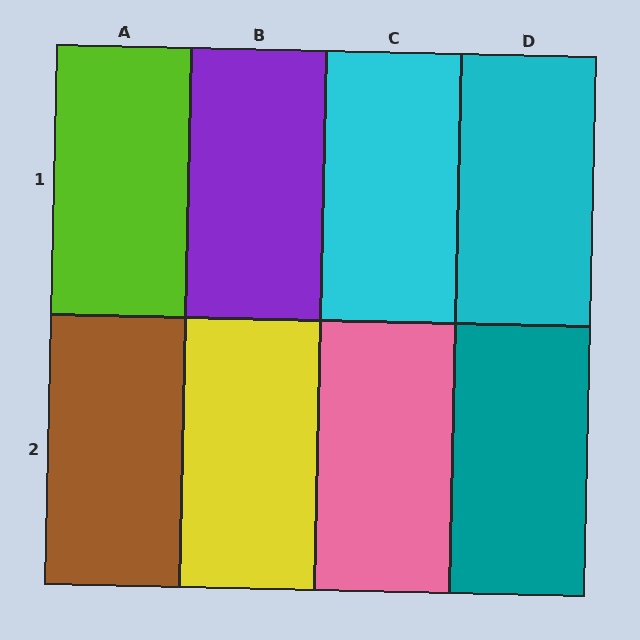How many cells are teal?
1 cell is teal.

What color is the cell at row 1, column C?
Cyan.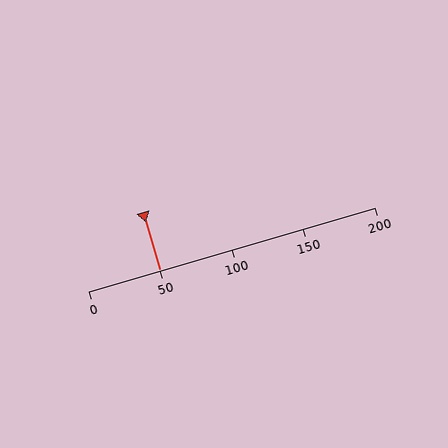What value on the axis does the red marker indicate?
The marker indicates approximately 50.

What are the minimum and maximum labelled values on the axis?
The axis runs from 0 to 200.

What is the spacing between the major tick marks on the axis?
The major ticks are spaced 50 apart.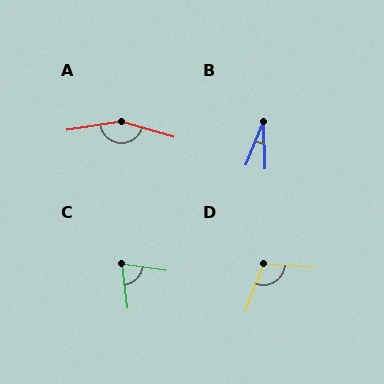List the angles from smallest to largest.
B (24°), C (74°), D (107°), A (154°).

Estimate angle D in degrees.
Approximately 107 degrees.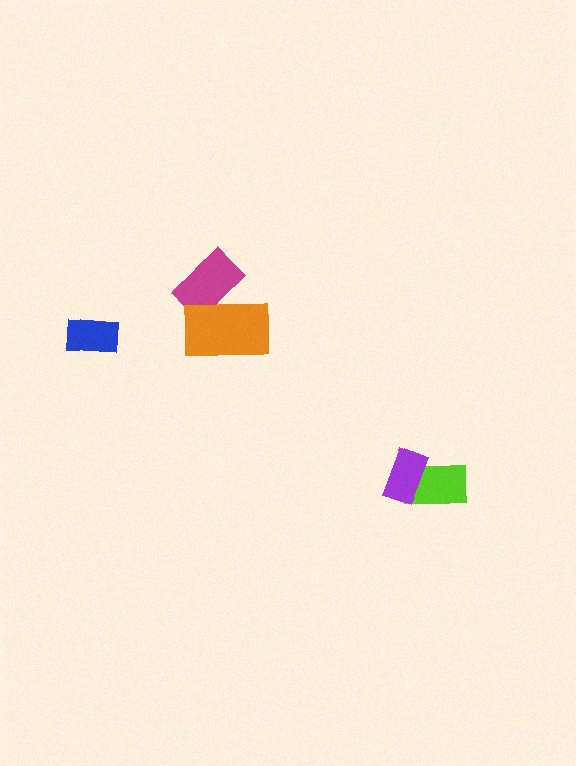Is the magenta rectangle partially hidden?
Yes, it is partially covered by another shape.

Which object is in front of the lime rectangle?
The purple rectangle is in front of the lime rectangle.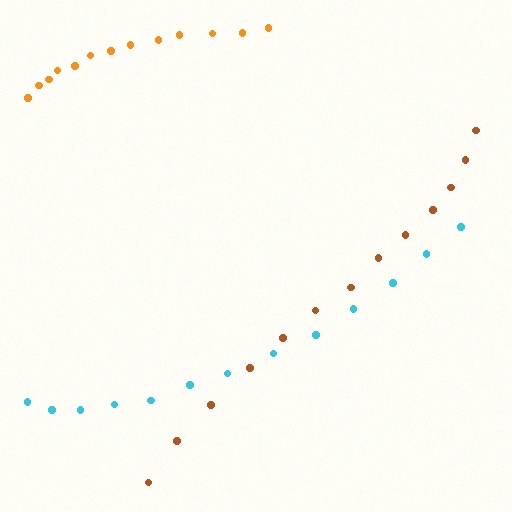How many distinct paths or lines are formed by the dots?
There are 3 distinct paths.